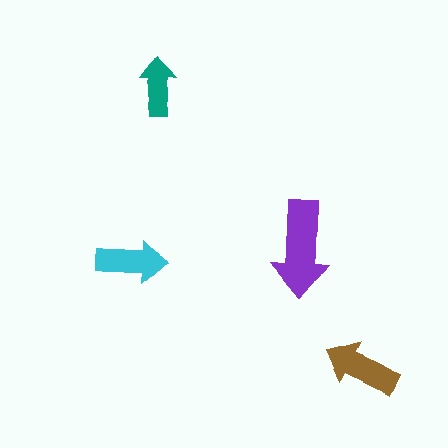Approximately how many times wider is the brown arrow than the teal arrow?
About 1.5 times wider.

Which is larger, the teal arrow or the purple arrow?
The purple one.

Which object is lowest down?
The brown arrow is bottommost.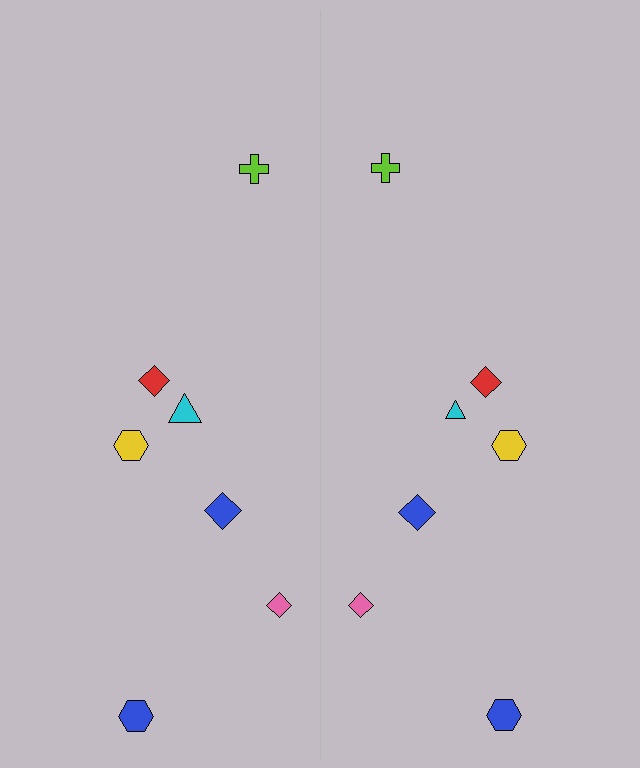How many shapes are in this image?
There are 14 shapes in this image.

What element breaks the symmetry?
The cyan triangle on the right side has a different size than its mirror counterpart.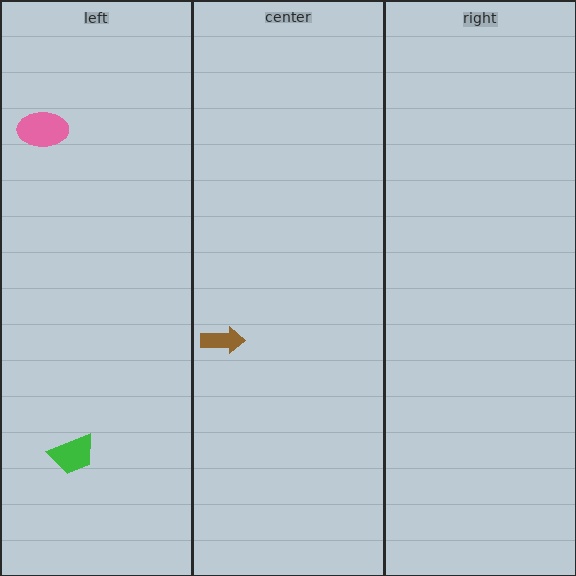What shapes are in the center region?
The brown arrow.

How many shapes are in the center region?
1.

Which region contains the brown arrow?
The center region.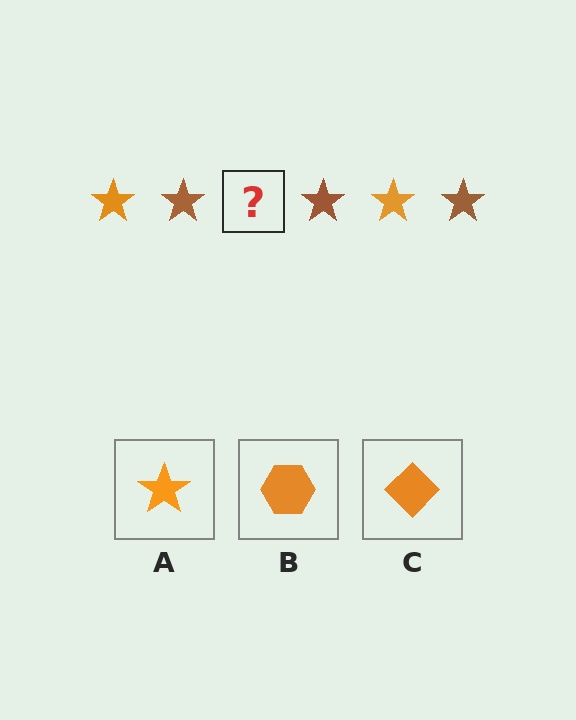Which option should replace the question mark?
Option A.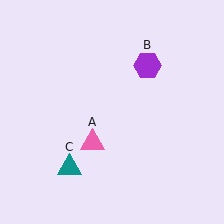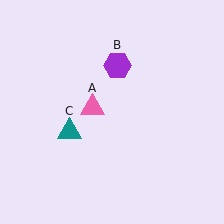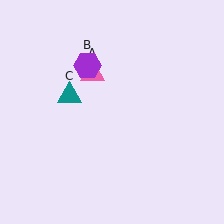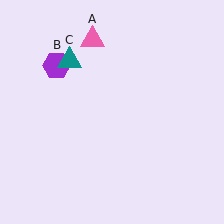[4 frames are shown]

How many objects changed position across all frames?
3 objects changed position: pink triangle (object A), purple hexagon (object B), teal triangle (object C).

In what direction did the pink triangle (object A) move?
The pink triangle (object A) moved up.